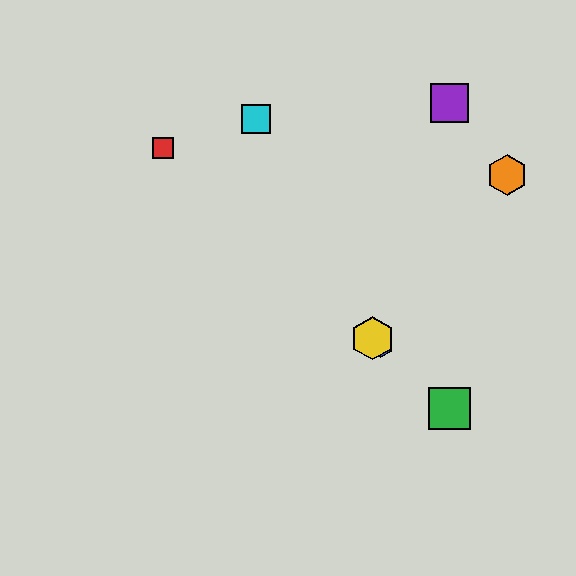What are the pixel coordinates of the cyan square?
The cyan square is at (256, 119).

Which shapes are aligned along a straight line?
The red square, the blue hexagon, the green square, the yellow hexagon are aligned along a straight line.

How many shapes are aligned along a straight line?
4 shapes (the red square, the blue hexagon, the green square, the yellow hexagon) are aligned along a straight line.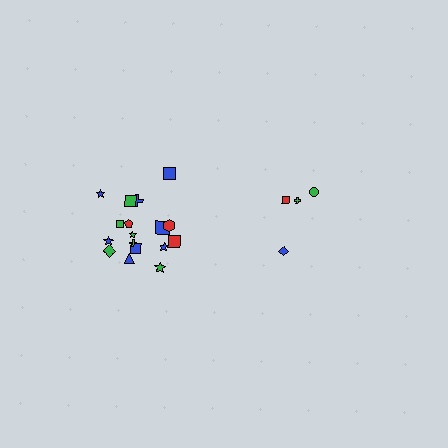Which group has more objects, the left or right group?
The left group.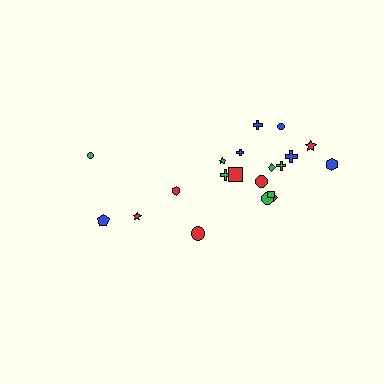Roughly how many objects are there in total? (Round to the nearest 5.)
Roughly 20 objects in total.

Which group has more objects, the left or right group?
The right group.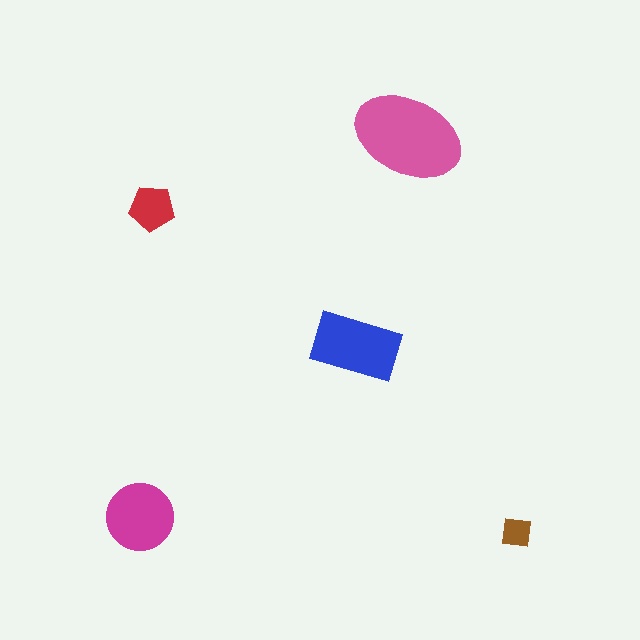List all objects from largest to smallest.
The pink ellipse, the blue rectangle, the magenta circle, the red pentagon, the brown square.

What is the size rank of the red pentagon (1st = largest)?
4th.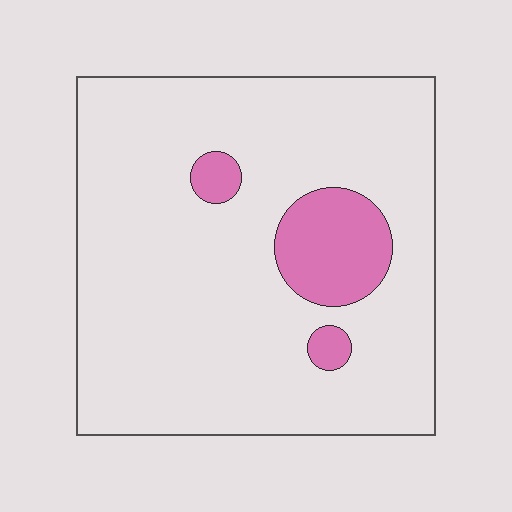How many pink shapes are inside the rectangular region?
3.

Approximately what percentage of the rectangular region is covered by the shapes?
Approximately 10%.